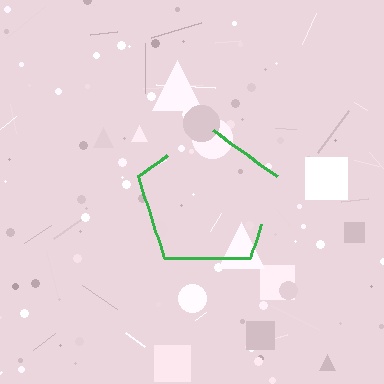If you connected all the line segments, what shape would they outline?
They would outline a pentagon.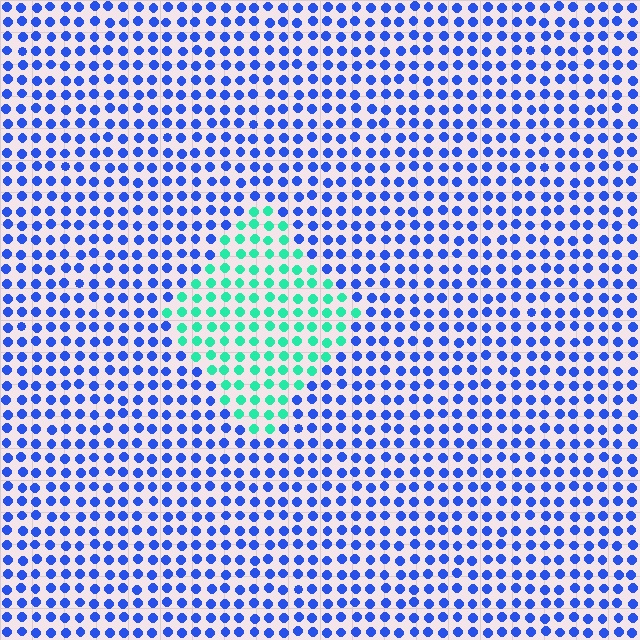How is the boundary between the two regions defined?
The boundary is defined purely by a slight shift in hue (about 68 degrees). Spacing, size, and orientation are identical on both sides.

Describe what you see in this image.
The image is filled with small blue elements in a uniform arrangement. A diamond-shaped region is visible where the elements are tinted to a slightly different hue, forming a subtle color boundary.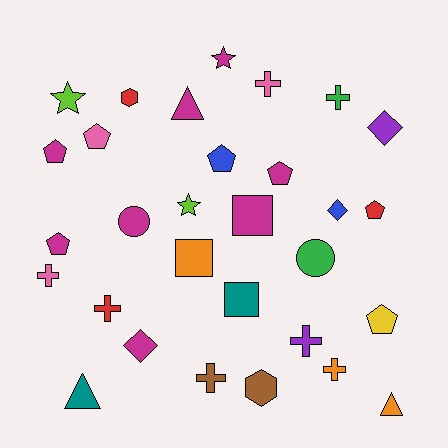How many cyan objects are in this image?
There are no cyan objects.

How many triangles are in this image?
There are 3 triangles.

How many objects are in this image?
There are 30 objects.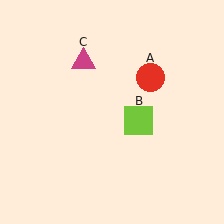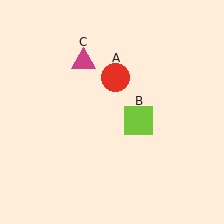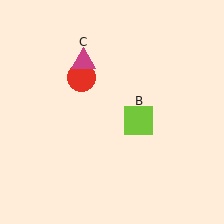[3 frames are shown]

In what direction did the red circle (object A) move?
The red circle (object A) moved left.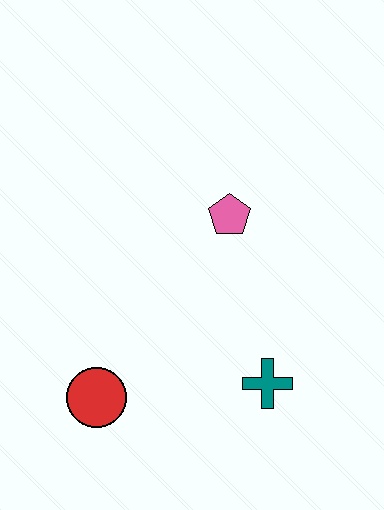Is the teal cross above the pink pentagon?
No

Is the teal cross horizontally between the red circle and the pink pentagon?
No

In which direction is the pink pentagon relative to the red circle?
The pink pentagon is above the red circle.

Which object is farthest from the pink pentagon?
The red circle is farthest from the pink pentagon.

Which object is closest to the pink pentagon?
The teal cross is closest to the pink pentagon.